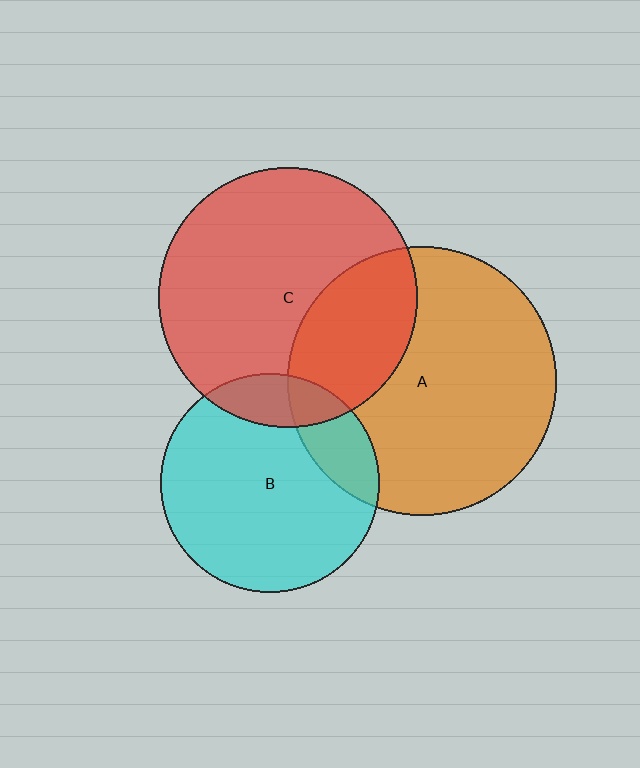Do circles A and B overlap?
Yes.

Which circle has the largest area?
Circle A (orange).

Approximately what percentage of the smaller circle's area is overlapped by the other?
Approximately 20%.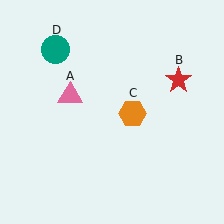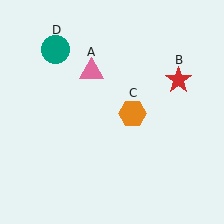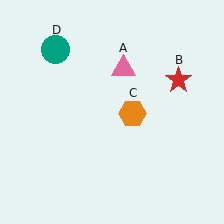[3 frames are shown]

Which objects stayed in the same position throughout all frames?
Red star (object B) and orange hexagon (object C) and teal circle (object D) remained stationary.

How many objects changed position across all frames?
1 object changed position: pink triangle (object A).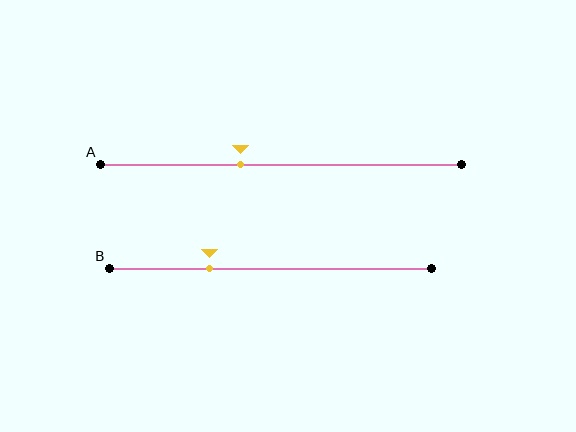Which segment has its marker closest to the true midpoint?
Segment A has its marker closest to the true midpoint.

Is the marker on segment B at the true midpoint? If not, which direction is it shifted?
No, the marker on segment B is shifted to the left by about 19% of the segment length.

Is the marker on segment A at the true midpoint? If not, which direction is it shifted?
No, the marker on segment A is shifted to the left by about 11% of the segment length.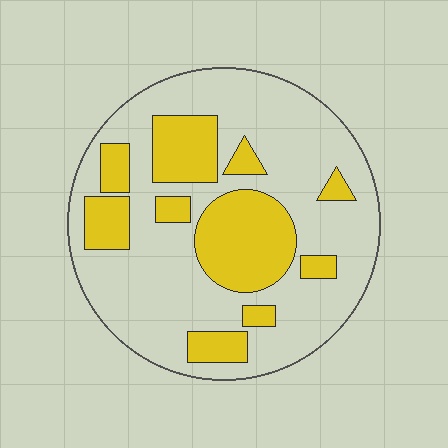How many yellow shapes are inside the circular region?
10.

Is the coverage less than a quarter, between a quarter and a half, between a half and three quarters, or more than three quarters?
Between a quarter and a half.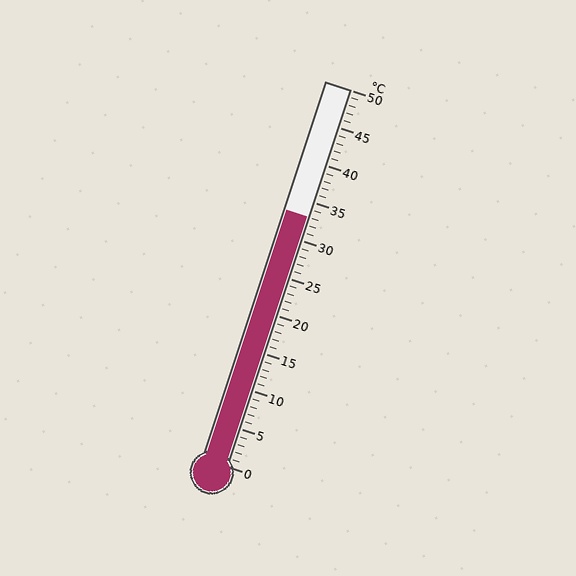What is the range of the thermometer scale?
The thermometer scale ranges from 0°C to 50°C.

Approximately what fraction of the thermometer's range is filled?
The thermometer is filled to approximately 65% of its range.